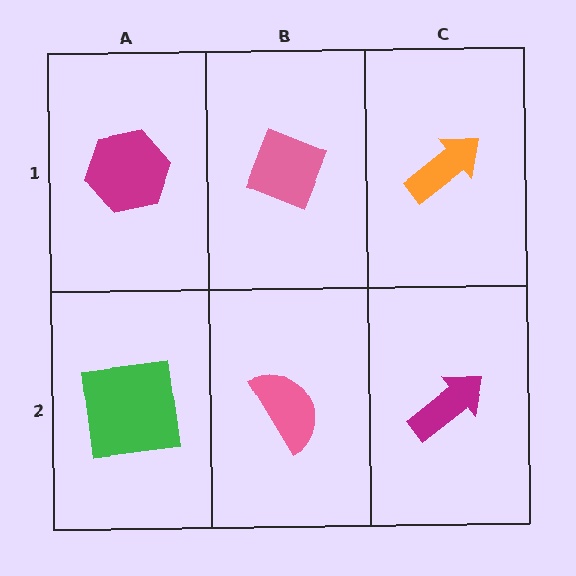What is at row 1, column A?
A magenta hexagon.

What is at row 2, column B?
A pink semicircle.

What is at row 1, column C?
An orange arrow.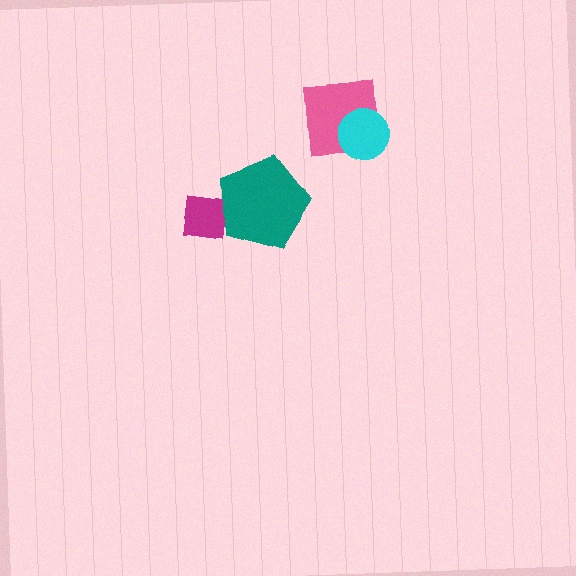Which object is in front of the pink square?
The cyan circle is in front of the pink square.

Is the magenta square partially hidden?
Yes, it is partially covered by another shape.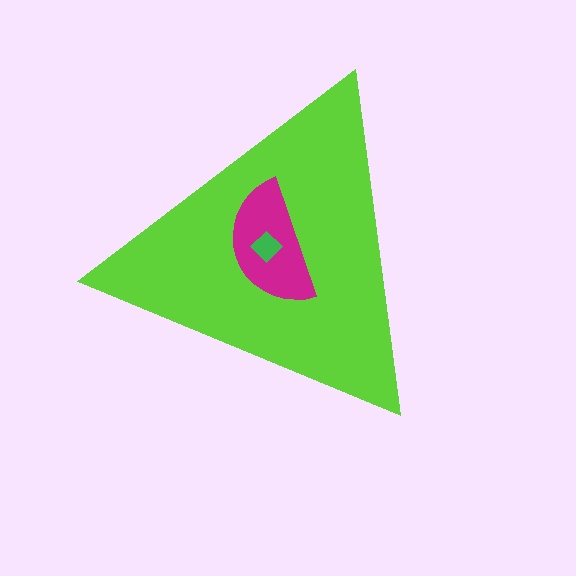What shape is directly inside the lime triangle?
The magenta semicircle.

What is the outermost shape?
The lime triangle.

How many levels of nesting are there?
3.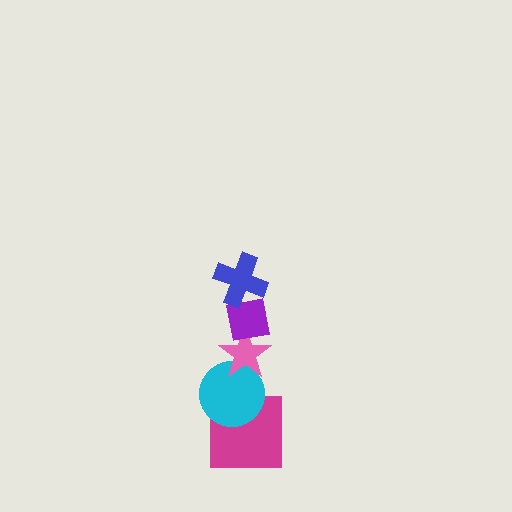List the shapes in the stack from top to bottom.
From top to bottom: the blue cross, the purple square, the pink star, the cyan circle, the magenta square.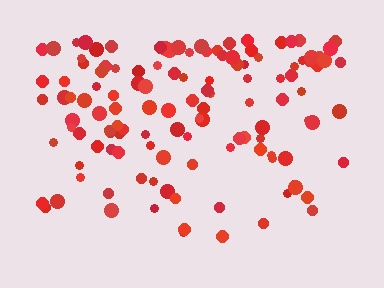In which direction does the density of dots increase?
From bottom to top, with the top side densest.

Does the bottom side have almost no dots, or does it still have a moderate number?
Still a moderate number, just noticeably fewer than the top.